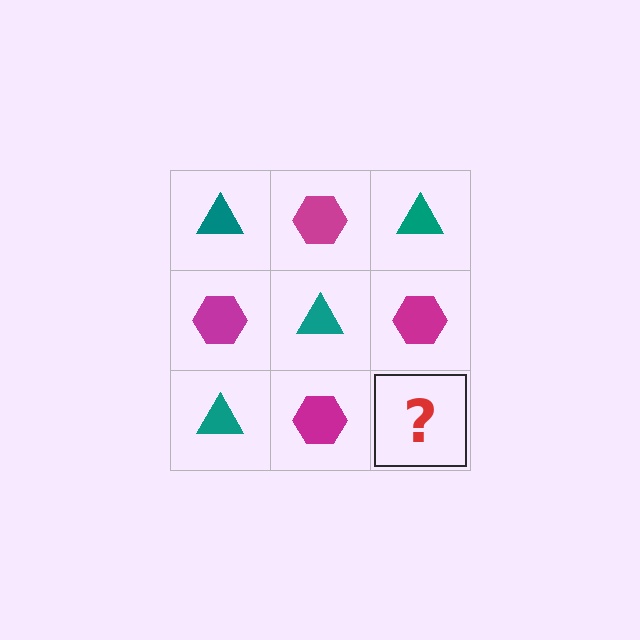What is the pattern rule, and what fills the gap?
The rule is that it alternates teal triangle and magenta hexagon in a checkerboard pattern. The gap should be filled with a teal triangle.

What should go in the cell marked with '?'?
The missing cell should contain a teal triangle.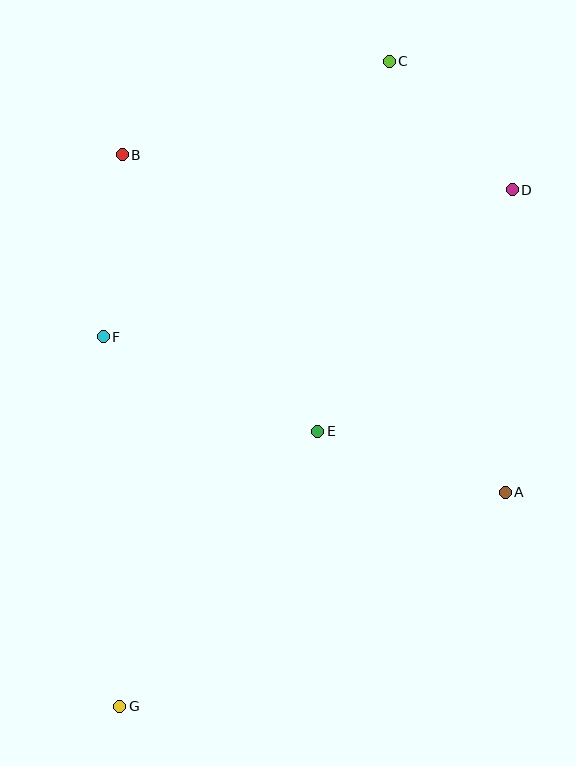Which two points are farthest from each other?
Points C and G are farthest from each other.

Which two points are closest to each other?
Points C and D are closest to each other.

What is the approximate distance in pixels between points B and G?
The distance between B and G is approximately 551 pixels.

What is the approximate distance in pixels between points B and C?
The distance between B and C is approximately 283 pixels.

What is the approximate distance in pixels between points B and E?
The distance between B and E is approximately 338 pixels.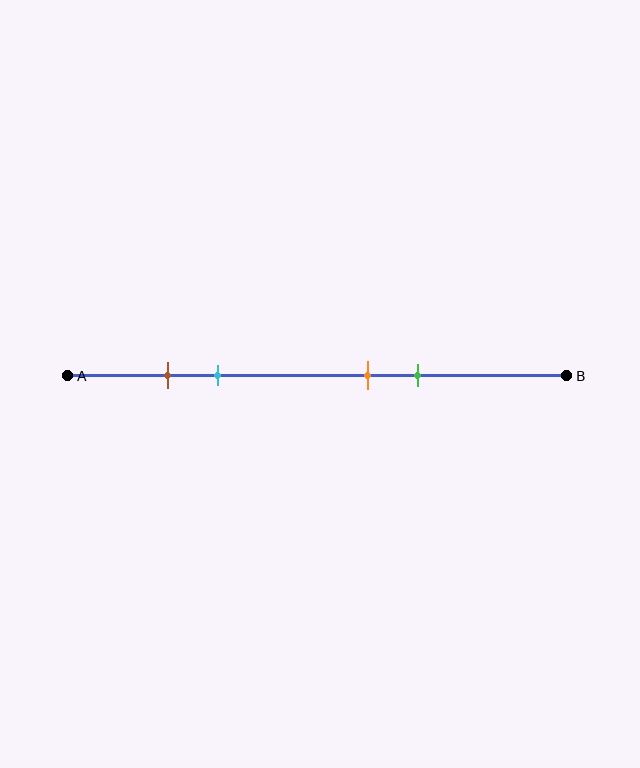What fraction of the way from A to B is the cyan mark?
The cyan mark is approximately 30% (0.3) of the way from A to B.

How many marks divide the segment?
There are 4 marks dividing the segment.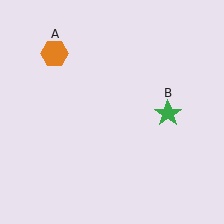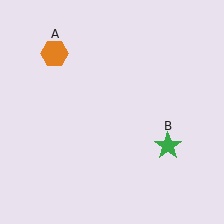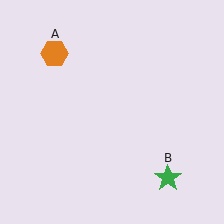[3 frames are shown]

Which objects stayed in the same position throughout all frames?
Orange hexagon (object A) remained stationary.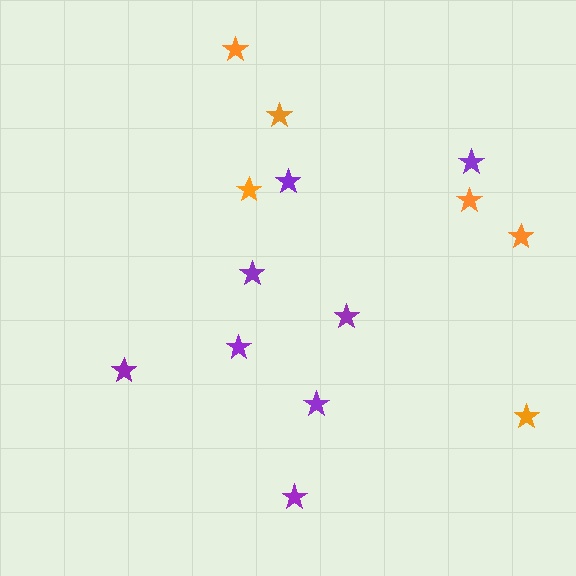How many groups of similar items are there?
There are 2 groups: one group of purple stars (8) and one group of orange stars (6).